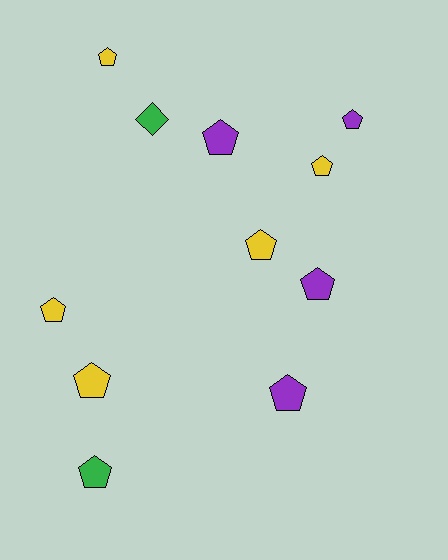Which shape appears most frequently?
Pentagon, with 10 objects.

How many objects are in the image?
There are 11 objects.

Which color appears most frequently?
Yellow, with 5 objects.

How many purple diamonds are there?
There are no purple diamonds.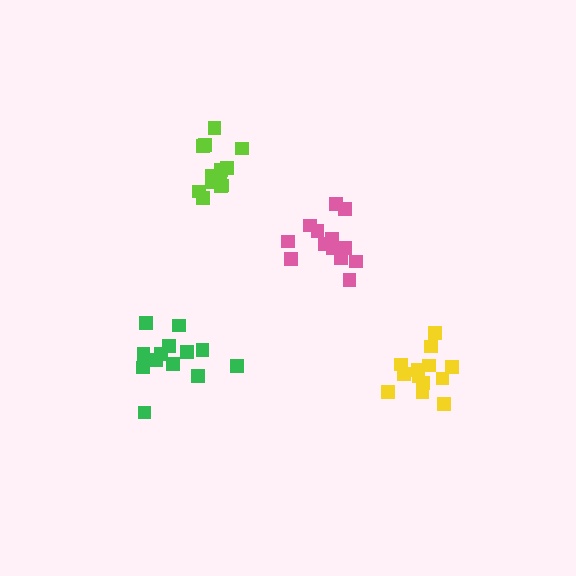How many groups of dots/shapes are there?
There are 4 groups.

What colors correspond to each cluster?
The clusters are colored: yellow, pink, green, lime.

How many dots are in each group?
Group 1: 13 dots, Group 2: 14 dots, Group 3: 13 dots, Group 4: 13 dots (53 total).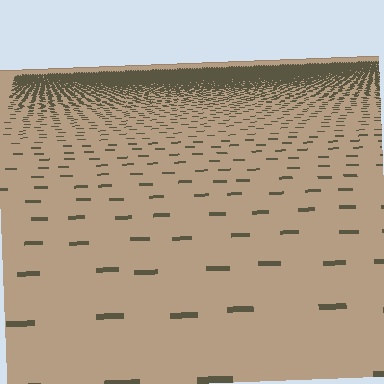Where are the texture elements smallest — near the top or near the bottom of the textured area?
Near the top.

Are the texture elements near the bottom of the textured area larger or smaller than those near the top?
Larger. Near the bottom, elements are closer to the viewer and appear at a bigger on-screen size.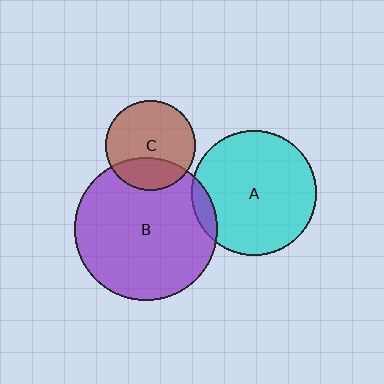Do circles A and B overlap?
Yes.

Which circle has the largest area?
Circle B (purple).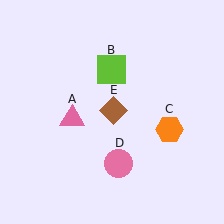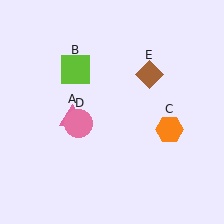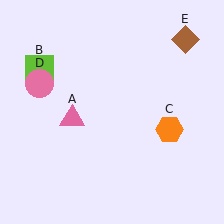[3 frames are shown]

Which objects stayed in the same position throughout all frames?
Pink triangle (object A) and orange hexagon (object C) remained stationary.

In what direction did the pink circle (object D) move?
The pink circle (object D) moved up and to the left.